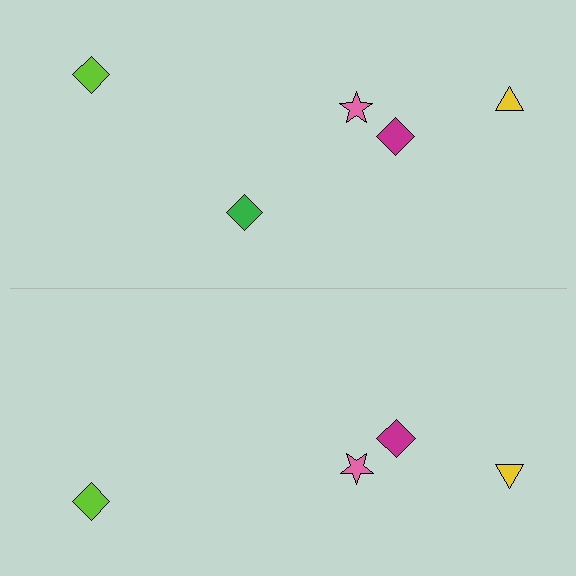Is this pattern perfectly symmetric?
No, the pattern is not perfectly symmetric. A green diamond is missing from the bottom side.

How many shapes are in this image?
There are 9 shapes in this image.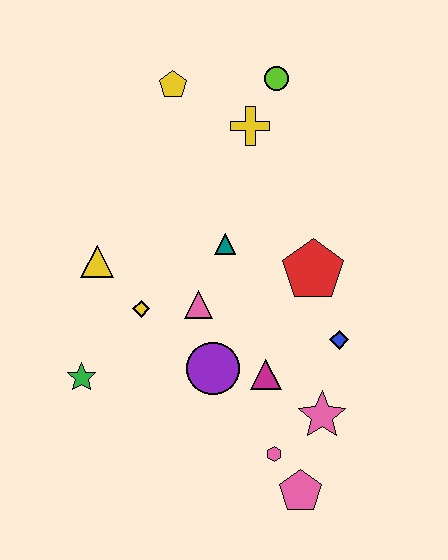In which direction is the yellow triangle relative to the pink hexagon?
The yellow triangle is above the pink hexagon.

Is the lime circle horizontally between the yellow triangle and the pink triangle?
No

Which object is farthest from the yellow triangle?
The pink pentagon is farthest from the yellow triangle.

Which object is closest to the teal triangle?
The pink triangle is closest to the teal triangle.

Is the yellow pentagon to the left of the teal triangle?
Yes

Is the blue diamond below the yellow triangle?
Yes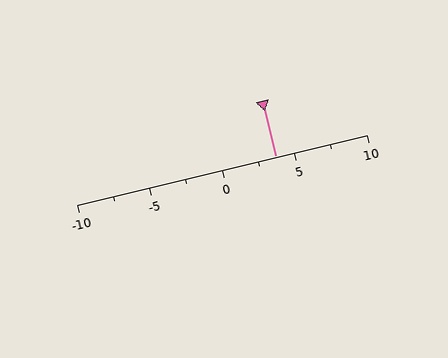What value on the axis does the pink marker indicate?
The marker indicates approximately 3.8.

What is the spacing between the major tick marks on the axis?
The major ticks are spaced 5 apart.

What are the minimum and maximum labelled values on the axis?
The axis runs from -10 to 10.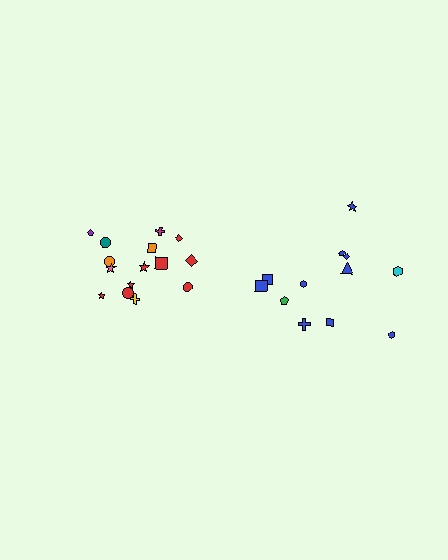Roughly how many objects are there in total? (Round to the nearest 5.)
Roughly 25 objects in total.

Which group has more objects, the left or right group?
The left group.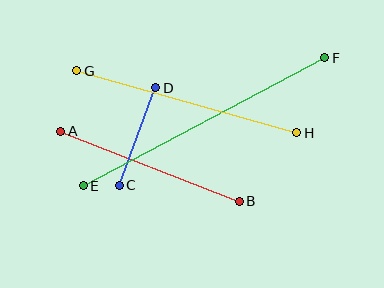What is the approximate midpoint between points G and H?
The midpoint is at approximately (187, 102) pixels.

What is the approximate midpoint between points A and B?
The midpoint is at approximately (150, 166) pixels.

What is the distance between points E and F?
The distance is approximately 274 pixels.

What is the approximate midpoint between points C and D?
The midpoint is at approximately (137, 137) pixels.